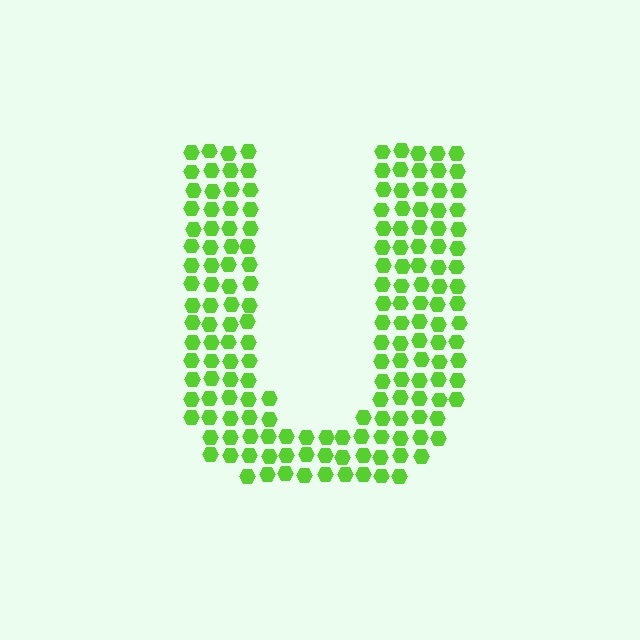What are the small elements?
The small elements are hexagons.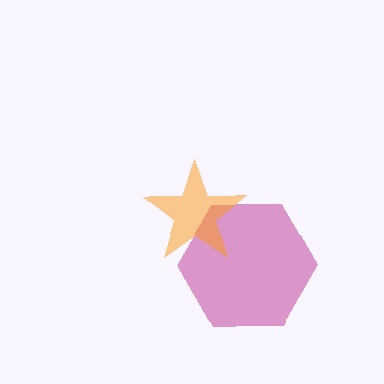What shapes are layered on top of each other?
The layered shapes are: a magenta hexagon, an orange star.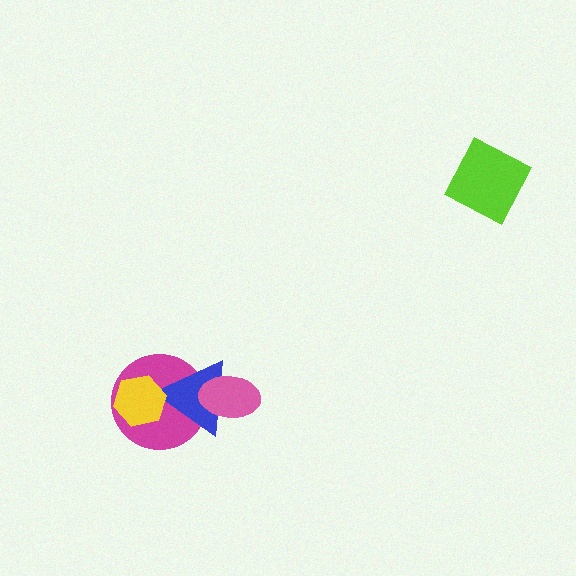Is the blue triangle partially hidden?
Yes, it is partially covered by another shape.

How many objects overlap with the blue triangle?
3 objects overlap with the blue triangle.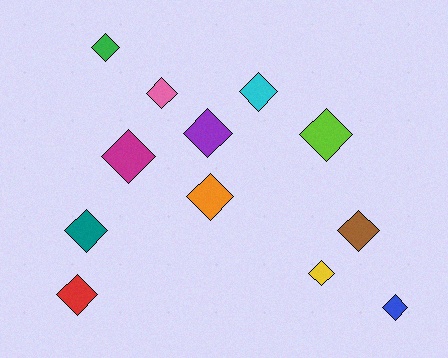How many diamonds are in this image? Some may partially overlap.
There are 12 diamonds.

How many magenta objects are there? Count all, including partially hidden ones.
There is 1 magenta object.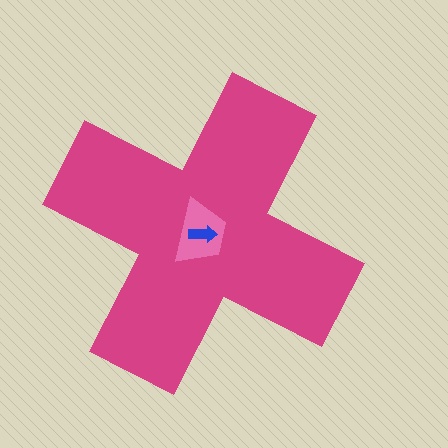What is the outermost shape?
The magenta cross.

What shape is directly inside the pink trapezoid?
The blue arrow.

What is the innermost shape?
The blue arrow.